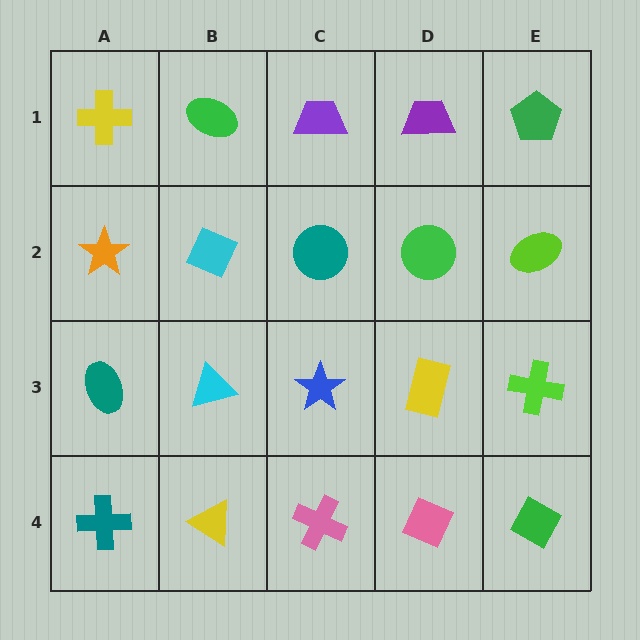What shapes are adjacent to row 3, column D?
A green circle (row 2, column D), a pink diamond (row 4, column D), a blue star (row 3, column C), a lime cross (row 3, column E).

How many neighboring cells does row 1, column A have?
2.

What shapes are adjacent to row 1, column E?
A lime ellipse (row 2, column E), a purple trapezoid (row 1, column D).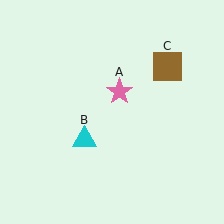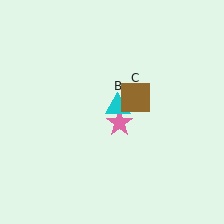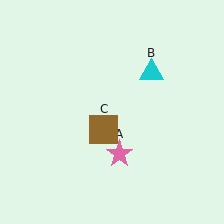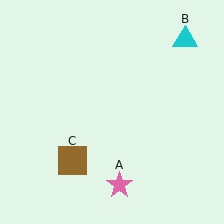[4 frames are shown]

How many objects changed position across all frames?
3 objects changed position: pink star (object A), cyan triangle (object B), brown square (object C).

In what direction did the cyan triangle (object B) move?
The cyan triangle (object B) moved up and to the right.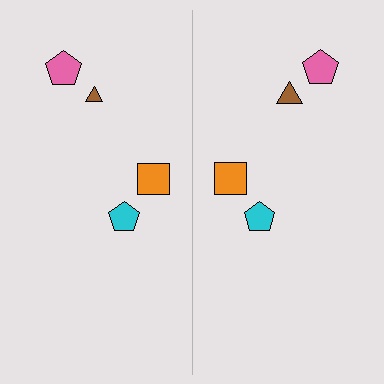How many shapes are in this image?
There are 8 shapes in this image.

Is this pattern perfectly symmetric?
No, the pattern is not perfectly symmetric. The brown triangle on the right side has a different size than its mirror counterpart.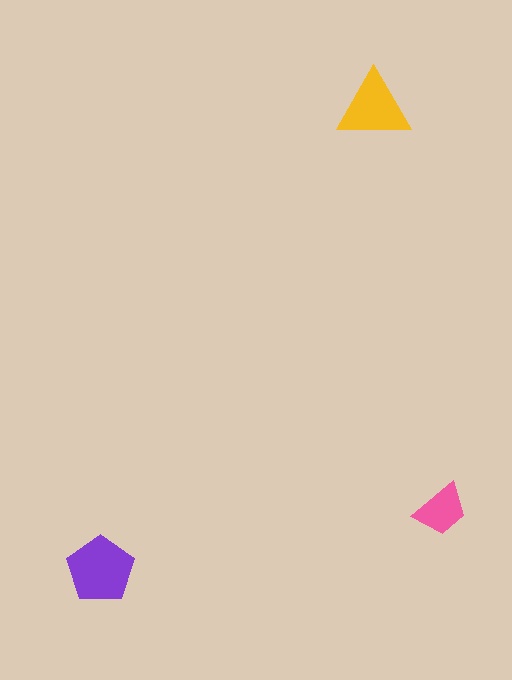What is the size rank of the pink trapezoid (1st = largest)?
3rd.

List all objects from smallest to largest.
The pink trapezoid, the yellow triangle, the purple pentagon.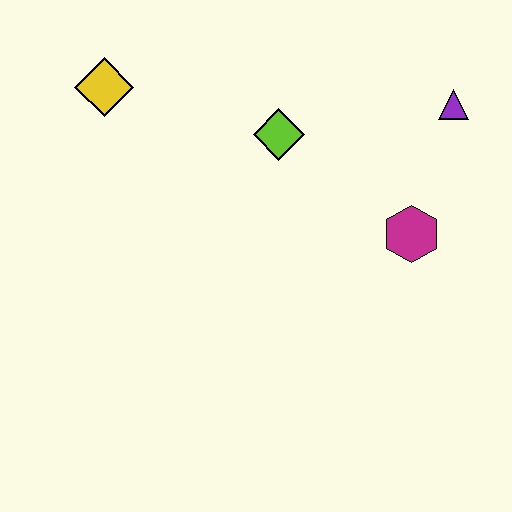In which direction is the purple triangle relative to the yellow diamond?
The purple triangle is to the right of the yellow diamond.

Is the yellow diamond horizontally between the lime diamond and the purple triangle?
No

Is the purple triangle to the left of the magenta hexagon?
No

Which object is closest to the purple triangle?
The magenta hexagon is closest to the purple triangle.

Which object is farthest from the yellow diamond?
The purple triangle is farthest from the yellow diamond.